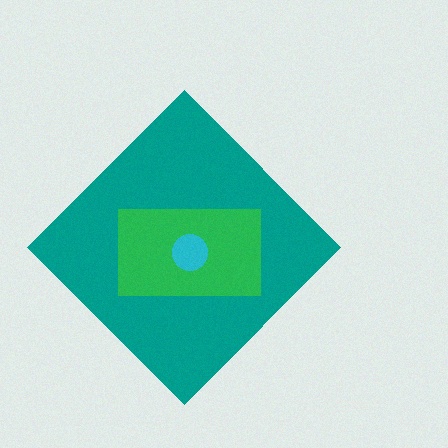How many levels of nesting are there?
3.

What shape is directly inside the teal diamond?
The green rectangle.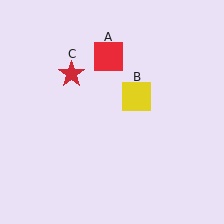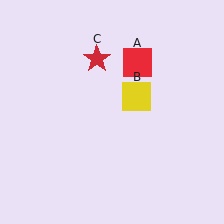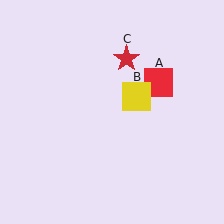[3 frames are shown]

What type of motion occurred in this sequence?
The red square (object A), red star (object C) rotated clockwise around the center of the scene.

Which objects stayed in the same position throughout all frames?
Yellow square (object B) remained stationary.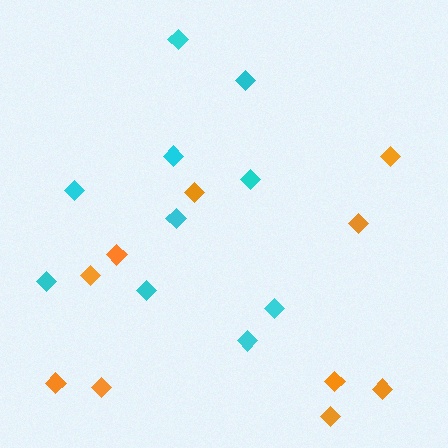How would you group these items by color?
There are 2 groups: one group of orange diamonds (10) and one group of cyan diamonds (10).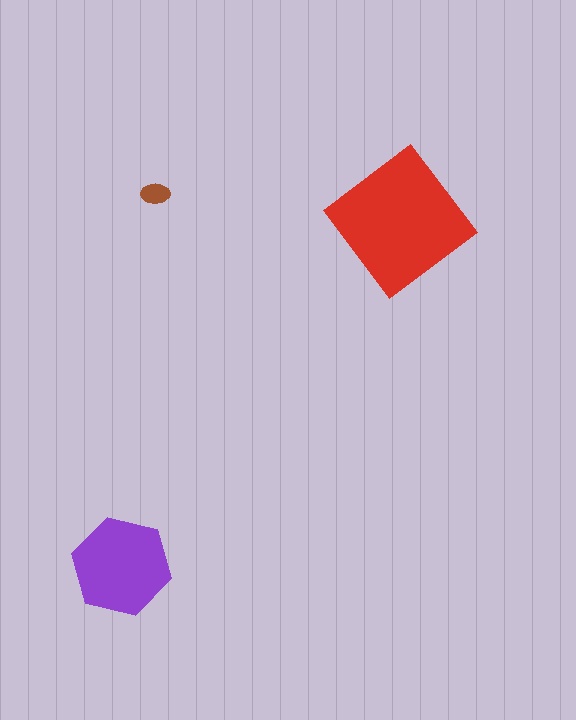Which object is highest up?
The brown ellipse is topmost.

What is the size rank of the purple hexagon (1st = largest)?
2nd.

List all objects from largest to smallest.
The red diamond, the purple hexagon, the brown ellipse.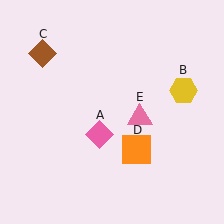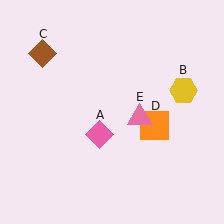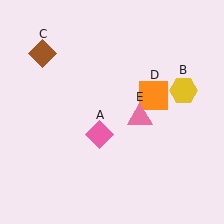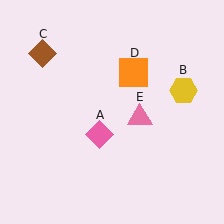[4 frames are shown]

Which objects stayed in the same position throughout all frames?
Pink diamond (object A) and yellow hexagon (object B) and brown diamond (object C) and pink triangle (object E) remained stationary.